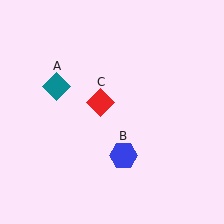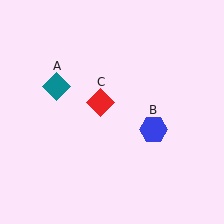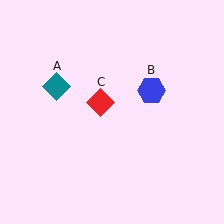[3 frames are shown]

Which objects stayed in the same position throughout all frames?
Teal diamond (object A) and red diamond (object C) remained stationary.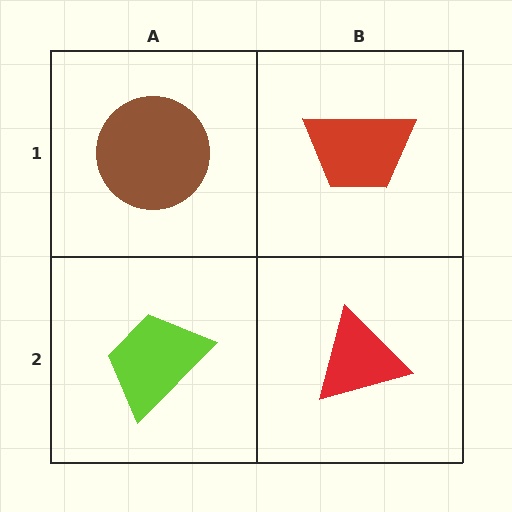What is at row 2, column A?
A lime trapezoid.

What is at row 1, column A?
A brown circle.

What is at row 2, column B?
A red triangle.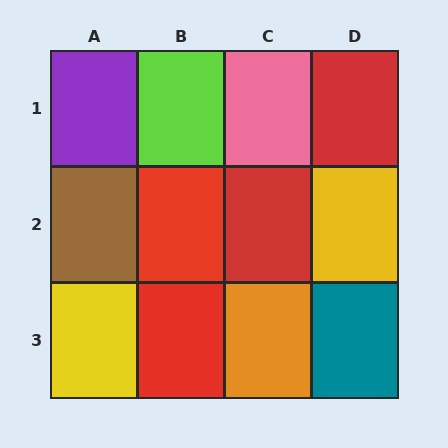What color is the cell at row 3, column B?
Red.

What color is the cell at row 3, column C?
Orange.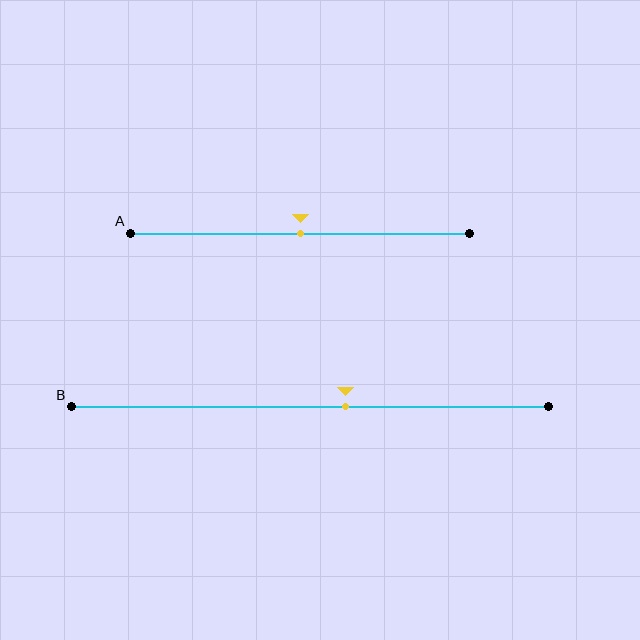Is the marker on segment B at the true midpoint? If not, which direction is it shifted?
No, the marker on segment B is shifted to the right by about 7% of the segment length.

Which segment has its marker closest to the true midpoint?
Segment A has its marker closest to the true midpoint.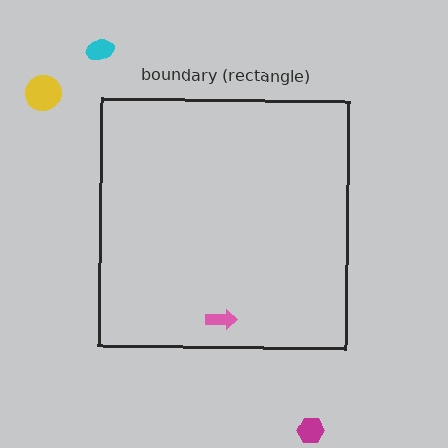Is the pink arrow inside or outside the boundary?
Inside.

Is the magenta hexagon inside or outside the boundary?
Outside.